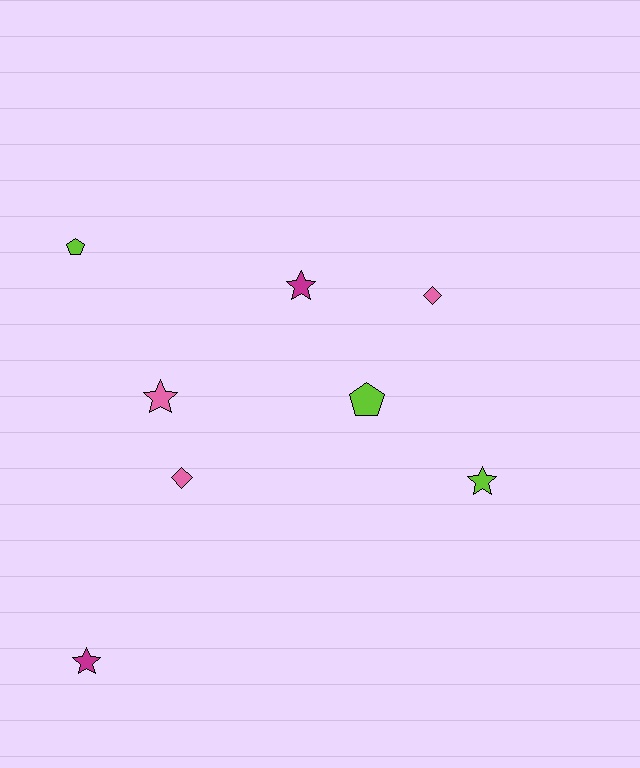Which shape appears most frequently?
Star, with 4 objects.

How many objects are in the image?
There are 8 objects.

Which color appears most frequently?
Lime, with 3 objects.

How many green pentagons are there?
There are no green pentagons.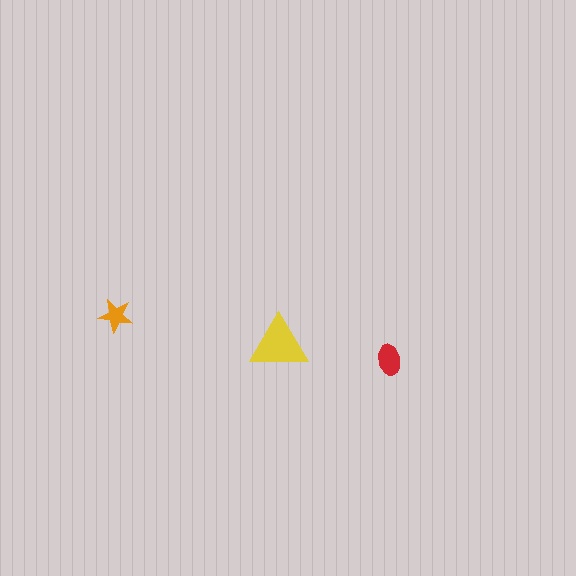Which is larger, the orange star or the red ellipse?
The red ellipse.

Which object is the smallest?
The orange star.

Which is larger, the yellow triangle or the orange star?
The yellow triangle.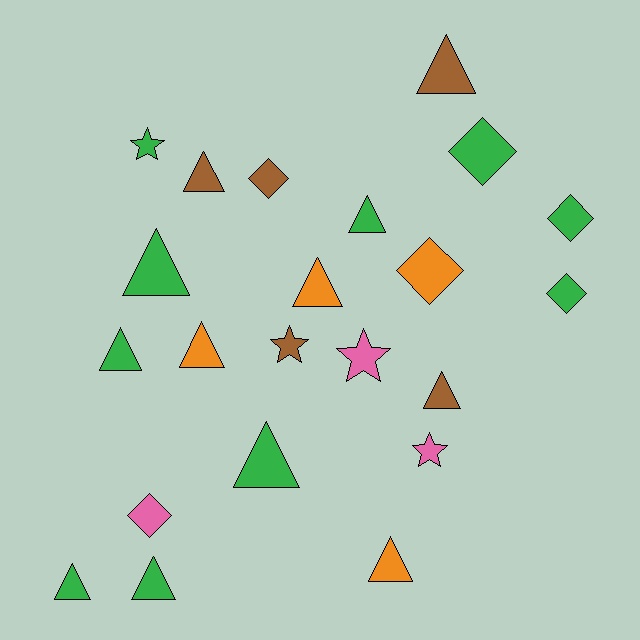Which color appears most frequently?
Green, with 10 objects.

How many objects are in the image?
There are 22 objects.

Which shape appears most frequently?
Triangle, with 12 objects.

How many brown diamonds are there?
There is 1 brown diamond.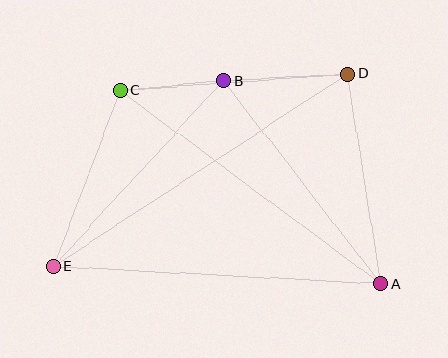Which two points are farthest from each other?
Points D and E are farthest from each other.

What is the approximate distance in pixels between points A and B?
The distance between A and B is approximately 257 pixels.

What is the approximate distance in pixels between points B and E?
The distance between B and E is approximately 252 pixels.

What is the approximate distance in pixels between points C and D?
The distance between C and D is approximately 228 pixels.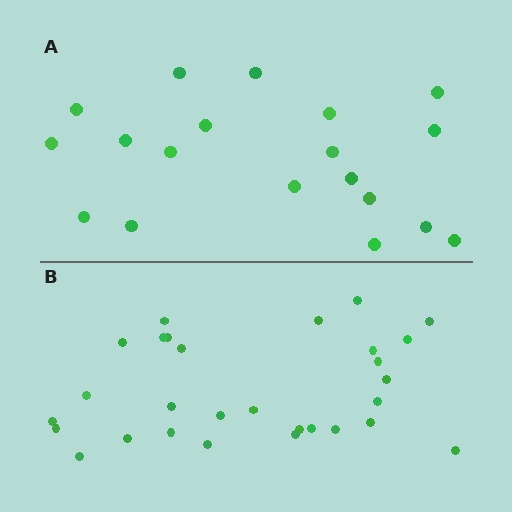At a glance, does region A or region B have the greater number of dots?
Region B (the bottom region) has more dots.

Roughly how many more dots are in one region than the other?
Region B has roughly 10 or so more dots than region A.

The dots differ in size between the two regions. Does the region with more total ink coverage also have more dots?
No. Region A has more total ink coverage because its dots are larger, but region B actually contains more individual dots. Total area can be misleading — the number of items is what matters here.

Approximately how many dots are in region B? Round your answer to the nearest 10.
About 30 dots. (The exact count is 29, which rounds to 30.)